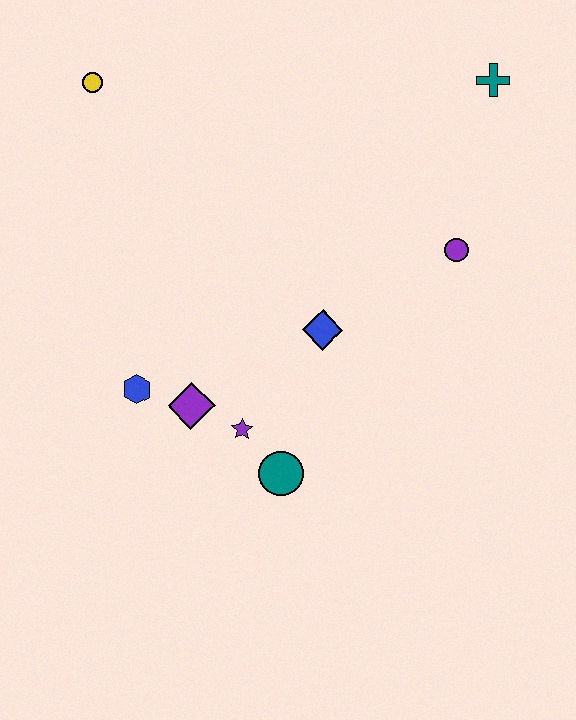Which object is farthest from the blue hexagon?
The teal cross is farthest from the blue hexagon.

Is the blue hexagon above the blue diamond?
No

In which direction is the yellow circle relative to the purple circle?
The yellow circle is to the left of the purple circle.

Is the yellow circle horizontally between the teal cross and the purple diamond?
No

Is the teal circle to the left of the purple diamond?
No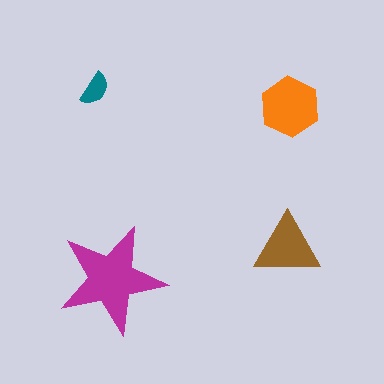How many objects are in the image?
There are 4 objects in the image.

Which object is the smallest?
The teal semicircle.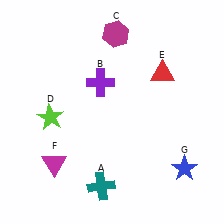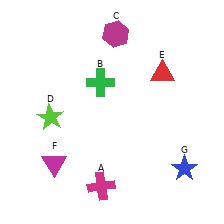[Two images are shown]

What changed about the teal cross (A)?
In Image 1, A is teal. In Image 2, it changed to magenta.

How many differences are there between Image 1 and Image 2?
There are 2 differences between the two images.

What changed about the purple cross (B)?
In Image 1, B is purple. In Image 2, it changed to green.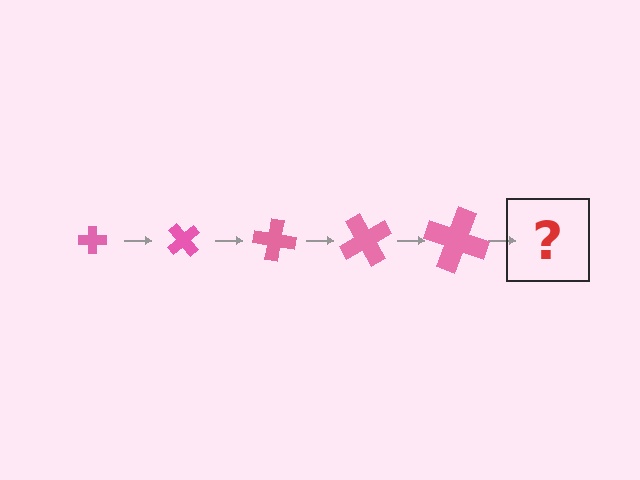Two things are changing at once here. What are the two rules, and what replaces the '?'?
The two rules are that the cross grows larger each step and it rotates 50 degrees each step. The '?' should be a cross, larger than the previous one and rotated 250 degrees from the start.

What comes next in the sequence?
The next element should be a cross, larger than the previous one and rotated 250 degrees from the start.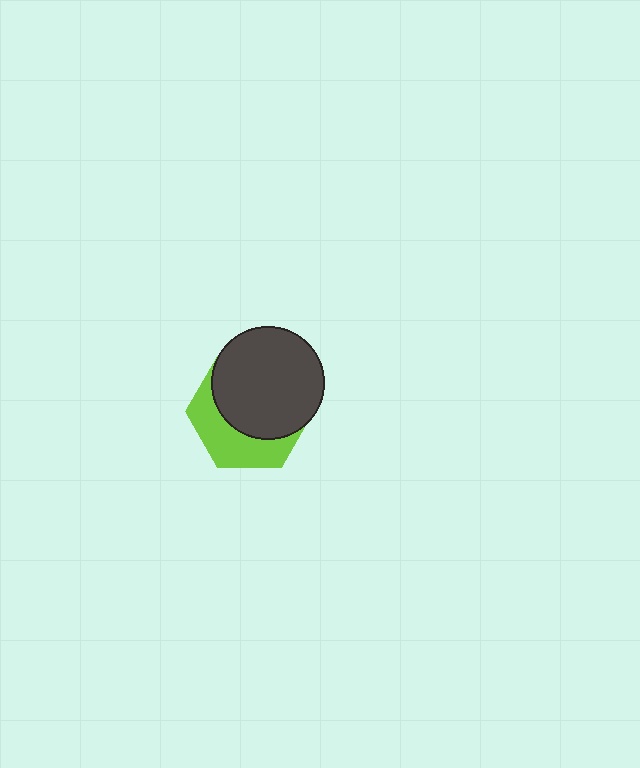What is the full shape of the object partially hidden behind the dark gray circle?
The partially hidden object is a lime hexagon.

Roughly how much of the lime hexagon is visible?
A small part of it is visible (roughly 38%).